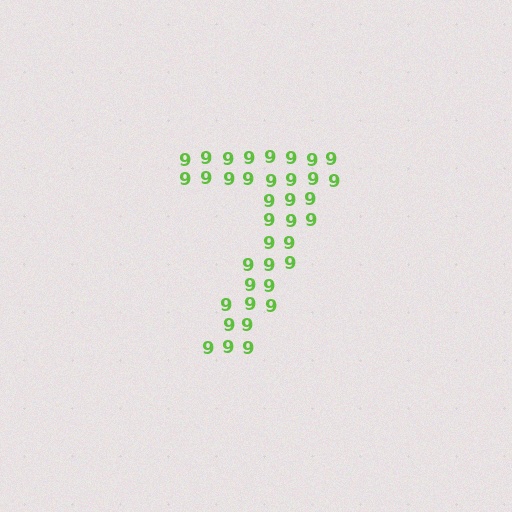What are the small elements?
The small elements are digit 9's.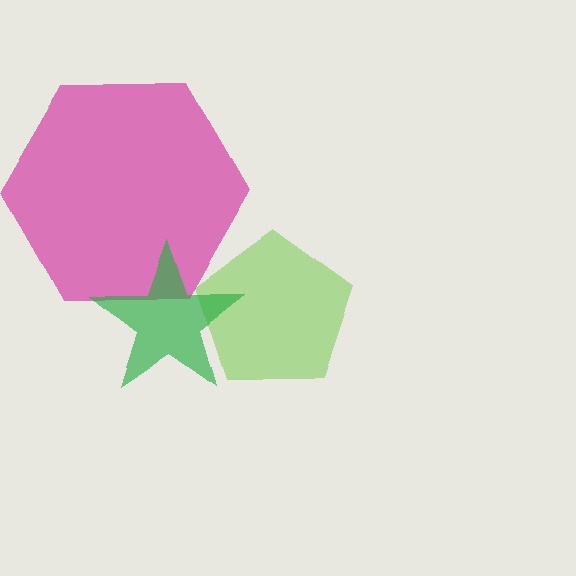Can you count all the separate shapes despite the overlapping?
Yes, there are 3 separate shapes.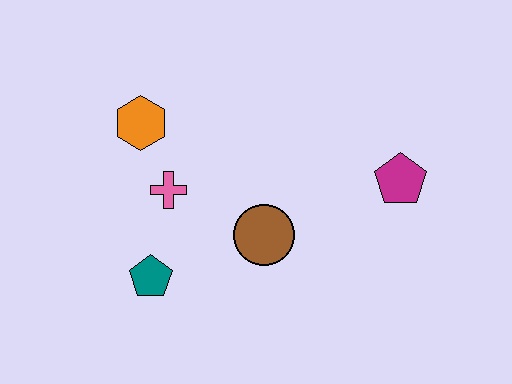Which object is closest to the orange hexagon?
The pink cross is closest to the orange hexagon.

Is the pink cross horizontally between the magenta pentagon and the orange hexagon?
Yes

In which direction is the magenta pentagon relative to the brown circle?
The magenta pentagon is to the right of the brown circle.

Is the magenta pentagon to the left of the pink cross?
No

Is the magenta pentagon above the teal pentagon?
Yes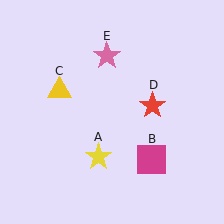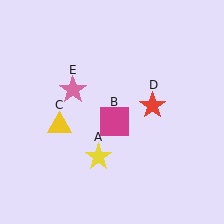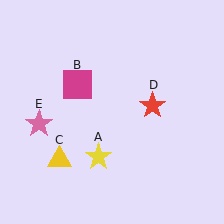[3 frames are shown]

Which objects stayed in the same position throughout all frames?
Yellow star (object A) and red star (object D) remained stationary.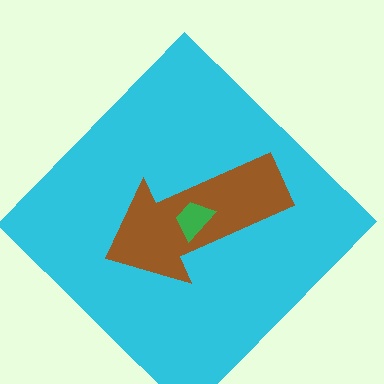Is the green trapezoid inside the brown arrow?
Yes.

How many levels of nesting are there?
3.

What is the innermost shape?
The green trapezoid.